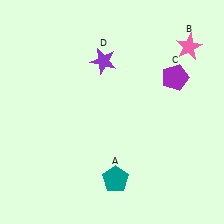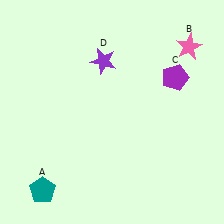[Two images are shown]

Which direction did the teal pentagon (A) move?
The teal pentagon (A) moved left.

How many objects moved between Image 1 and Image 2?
1 object moved between the two images.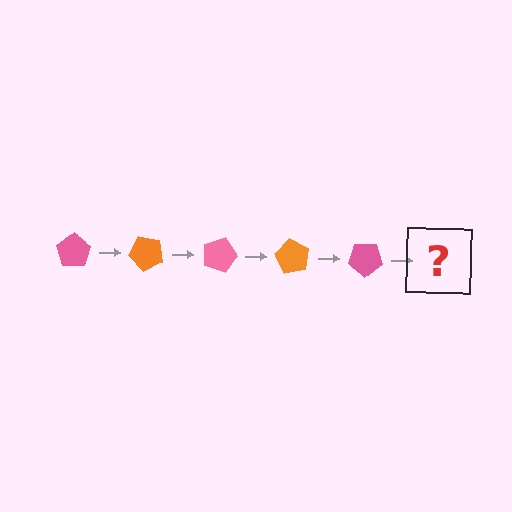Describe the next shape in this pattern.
It should be an orange pentagon, rotated 225 degrees from the start.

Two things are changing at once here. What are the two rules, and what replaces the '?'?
The two rules are that it rotates 45 degrees each step and the color cycles through pink and orange. The '?' should be an orange pentagon, rotated 225 degrees from the start.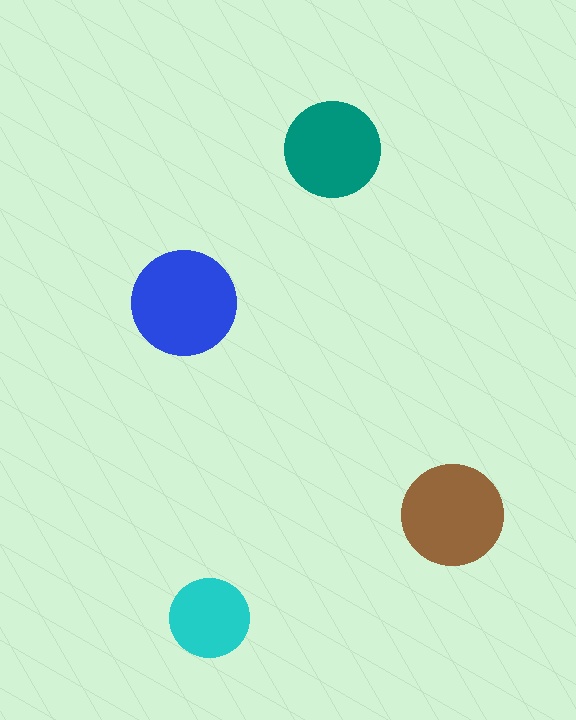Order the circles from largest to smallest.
the blue one, the brown one, the teal one, the cyan one.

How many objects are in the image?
There are 4 objects in the image.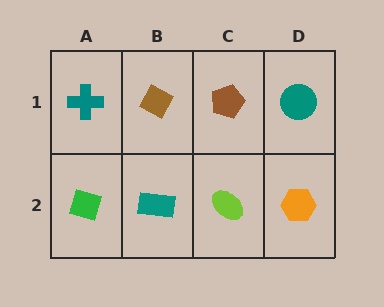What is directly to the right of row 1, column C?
A teal circle.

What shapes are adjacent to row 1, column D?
An orange hexagon (row 2, column D), a brown pentagon (row 1, column C).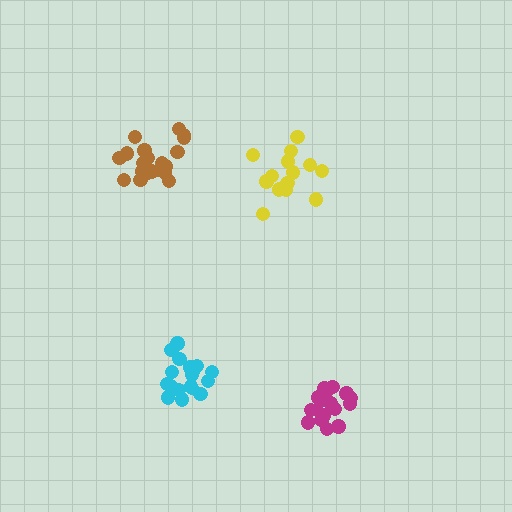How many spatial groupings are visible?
There are 4 spatial groupings.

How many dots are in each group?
Group 1: 18 dots, Group 2: 20 dots, Group 3: 16 dots, Group 4: 19 dots (73 total).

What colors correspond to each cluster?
The clusters are colored: cyan, brown, yellow, magenta.